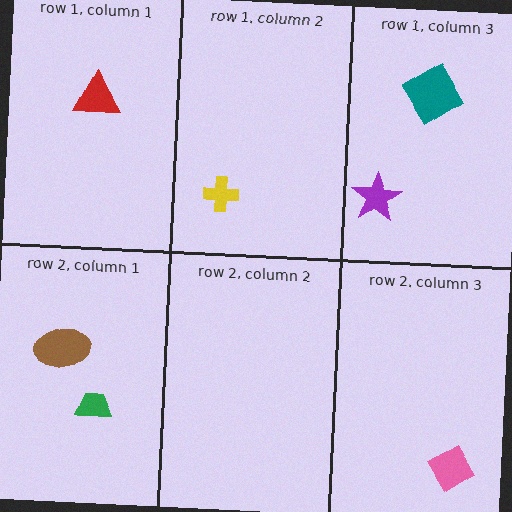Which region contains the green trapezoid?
The row 2, column 1 region.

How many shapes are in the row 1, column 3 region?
2.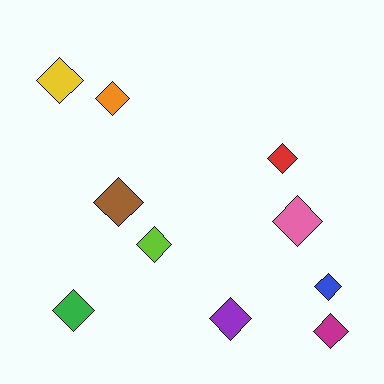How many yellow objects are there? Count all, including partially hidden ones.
There is 1 yellow object.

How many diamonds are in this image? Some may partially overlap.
There are 10 diamonds.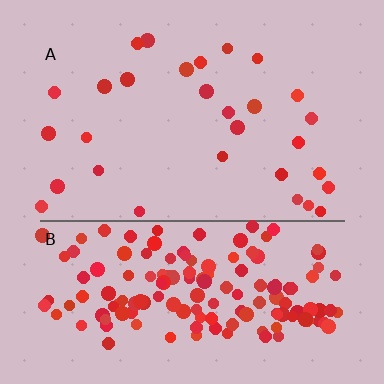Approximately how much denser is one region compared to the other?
Approximately 5.6× — region B over region A.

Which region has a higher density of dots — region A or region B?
B (the bottom).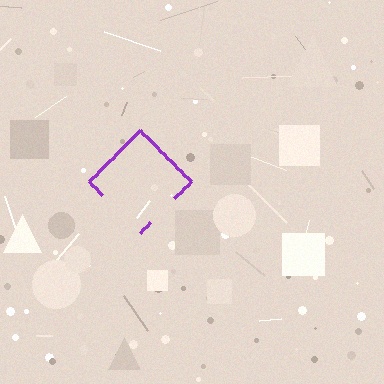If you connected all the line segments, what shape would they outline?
They would outline a diamond.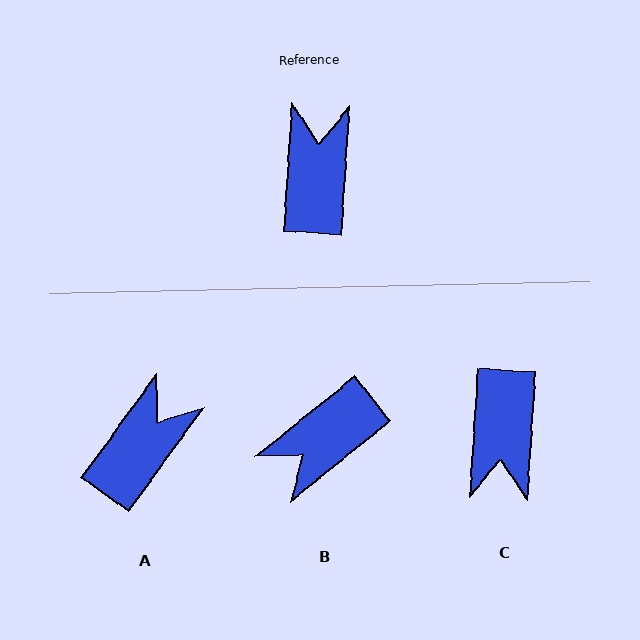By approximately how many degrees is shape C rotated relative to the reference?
Approximately 180 degrees counter-clockwise.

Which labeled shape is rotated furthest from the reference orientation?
C, about 180 degrees away.